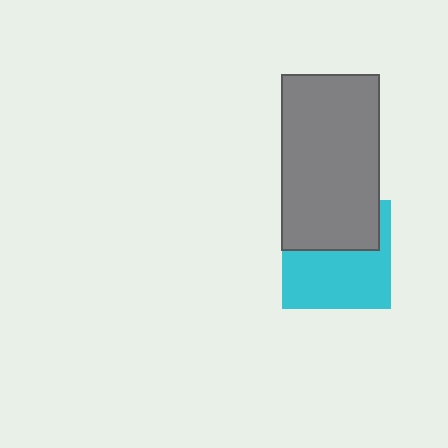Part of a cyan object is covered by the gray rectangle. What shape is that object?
It is a square.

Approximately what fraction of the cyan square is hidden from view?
Roughly 42% of the cyan square is hidden behind the gray rectangle.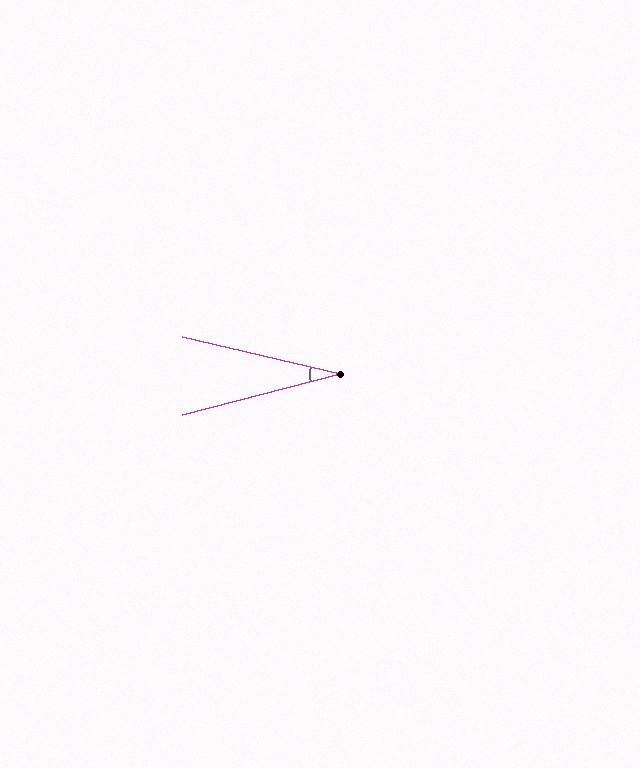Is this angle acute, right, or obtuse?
It is acute.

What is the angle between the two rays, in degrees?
Approximately 27 degrees.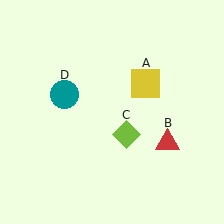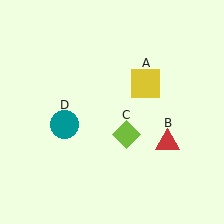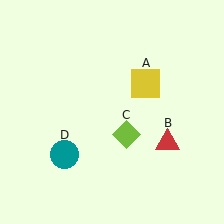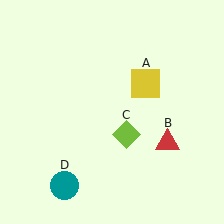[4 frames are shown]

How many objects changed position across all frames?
1 object changed position: teal circle (object D).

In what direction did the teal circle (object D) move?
The teal circle (object D) moved down.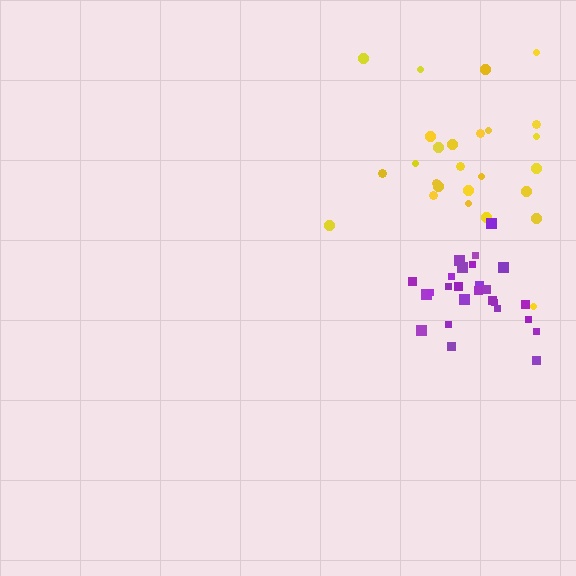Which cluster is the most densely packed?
Purple.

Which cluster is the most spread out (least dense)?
Yellow.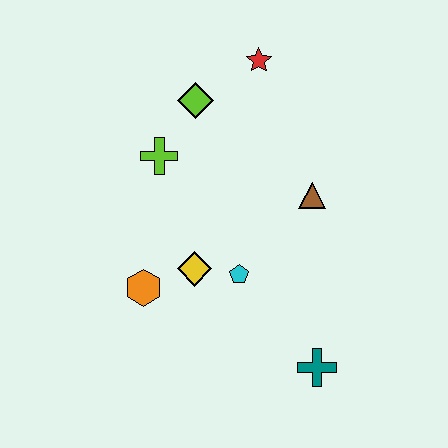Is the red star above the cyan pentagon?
Yes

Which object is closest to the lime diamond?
The lime cross is closest to the lime diamond.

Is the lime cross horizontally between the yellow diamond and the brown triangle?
No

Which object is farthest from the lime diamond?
The teal cross is farthest from the lime diamond.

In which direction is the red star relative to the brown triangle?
The red star is above the brown triangle.